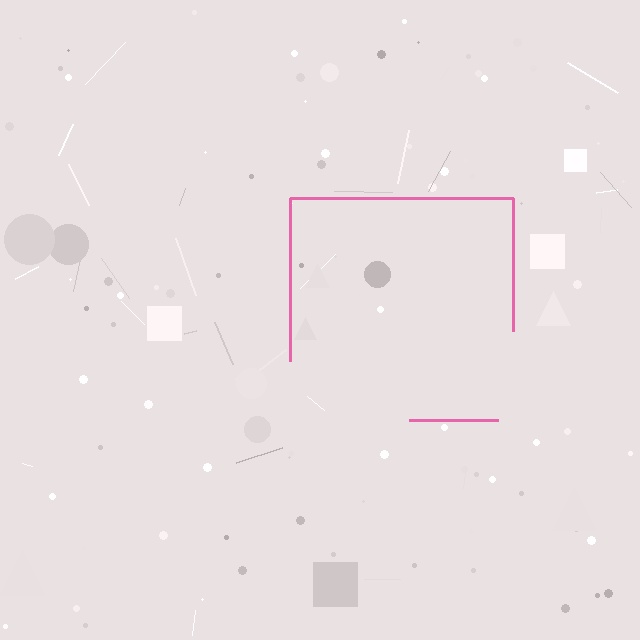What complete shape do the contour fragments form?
The contour fragments form a square.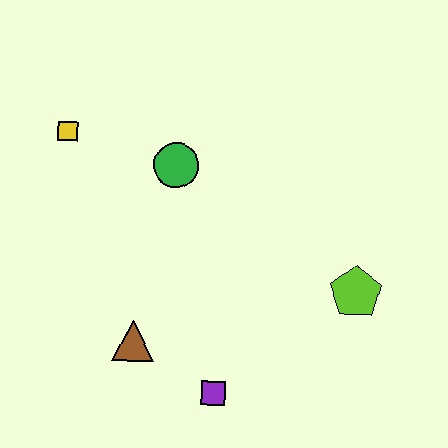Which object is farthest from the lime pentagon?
The yellow square is farthest from the lime pentagon.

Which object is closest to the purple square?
The brown triangle is closest to the purple square.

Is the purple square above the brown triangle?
No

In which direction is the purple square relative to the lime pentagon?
The purple square is to the left of the lime pentagon.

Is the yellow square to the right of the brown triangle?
No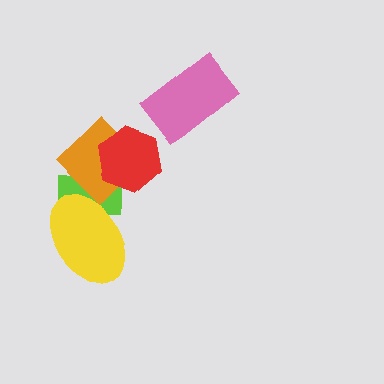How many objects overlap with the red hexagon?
2 objects overlap with the red hexagon.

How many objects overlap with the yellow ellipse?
2 objects overlap with the yellow ellipse.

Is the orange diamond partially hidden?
Yes, it is partially covered by another shape.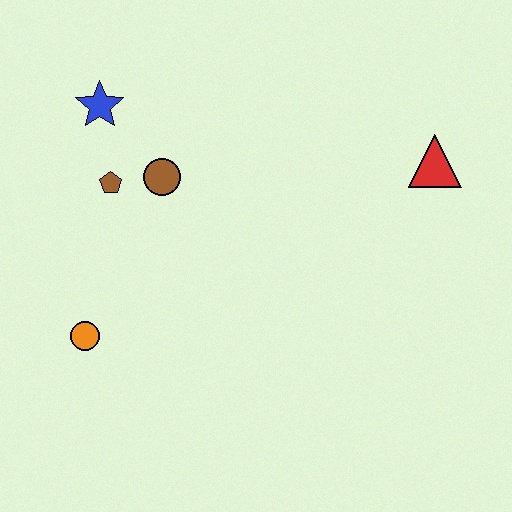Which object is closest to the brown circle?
The brown pentagon is closest to the brown circle.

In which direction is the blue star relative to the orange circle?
The blue star is above the orange circle.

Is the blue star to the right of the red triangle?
No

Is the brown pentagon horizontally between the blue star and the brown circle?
Yes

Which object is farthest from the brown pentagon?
The red triangle is farthest from the brown pentagon.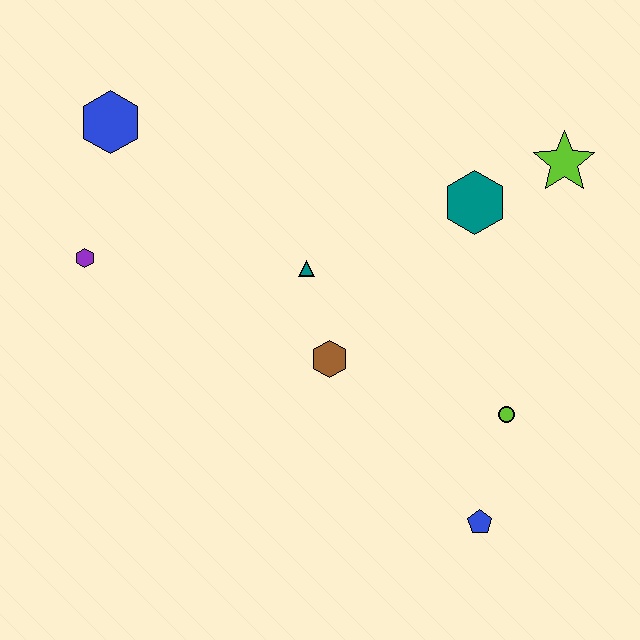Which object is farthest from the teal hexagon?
The purple hexagon is farthest from the teal hexagon.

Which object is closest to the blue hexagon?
The purple hexagon is closest to the blue hexagon.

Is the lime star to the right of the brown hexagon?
Yes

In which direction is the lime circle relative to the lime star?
The lime circle is below the lime star.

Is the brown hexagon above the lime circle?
Yes